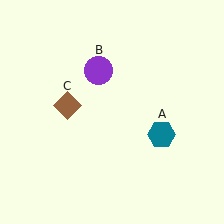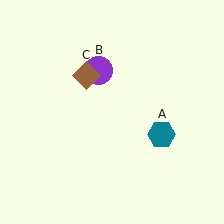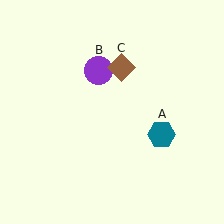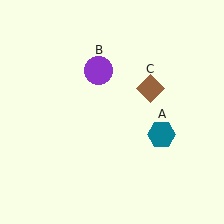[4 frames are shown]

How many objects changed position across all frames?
1 object changed position: brown diamond (object C).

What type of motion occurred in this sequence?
The brown diamond (object C) rotated clockwise around the center of the scene.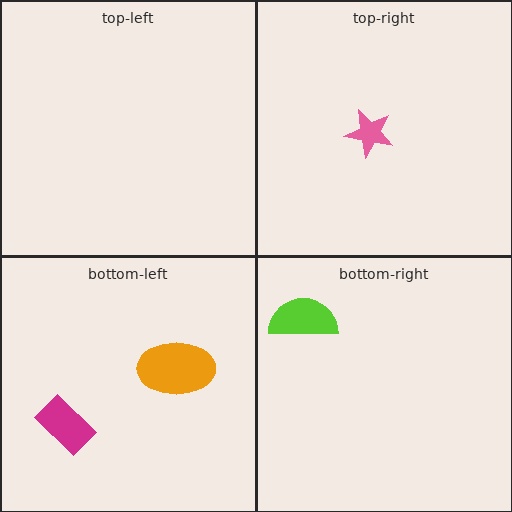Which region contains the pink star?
The top-right region.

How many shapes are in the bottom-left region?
2.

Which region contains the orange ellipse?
The bottom-left region.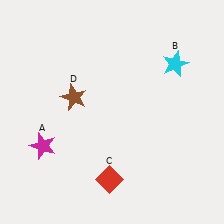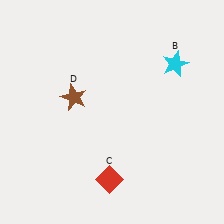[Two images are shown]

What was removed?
The magenta star (A) was removed in Image 2.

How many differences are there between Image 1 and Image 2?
There is 1 difference between the two images.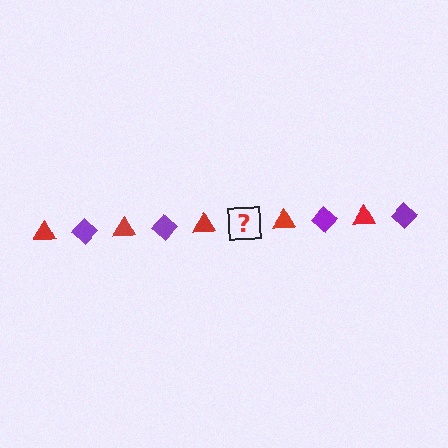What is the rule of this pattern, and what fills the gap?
The rule is that the pattern alternates between red triangle and purple diamond. The gap should be filled with a purple diamond.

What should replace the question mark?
The question mark should be replaced with a purple diamond.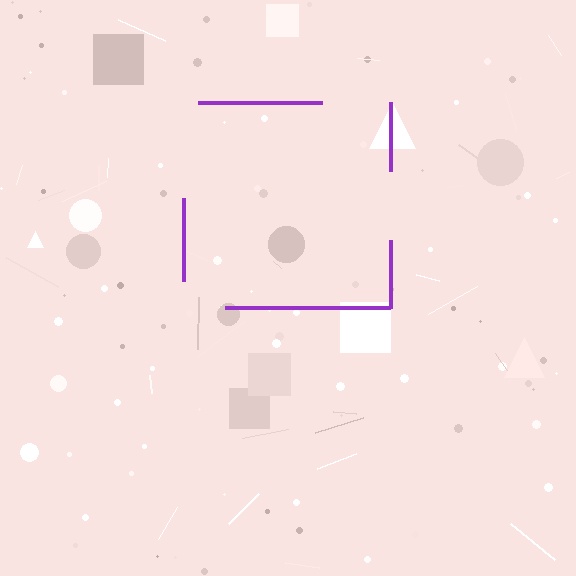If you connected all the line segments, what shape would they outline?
They would outline a square.